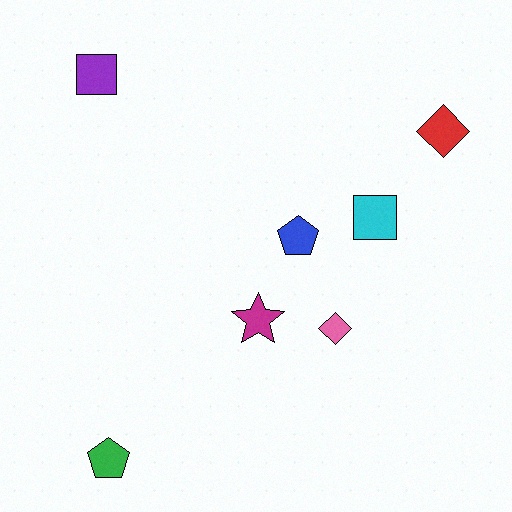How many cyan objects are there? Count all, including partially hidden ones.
There is 1 cyan object.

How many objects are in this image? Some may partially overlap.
There are 7 objects.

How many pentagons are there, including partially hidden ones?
There are 2 pentagons.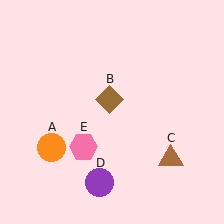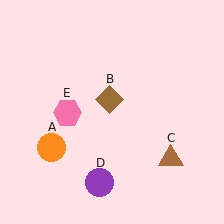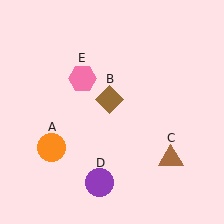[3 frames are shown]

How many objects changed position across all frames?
1 object changed position: pink hexagon (object E).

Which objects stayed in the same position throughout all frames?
Orange circle (object A) and brown diamond (object B) and brown triangle (object C) and purple circle (object D) remained stationary.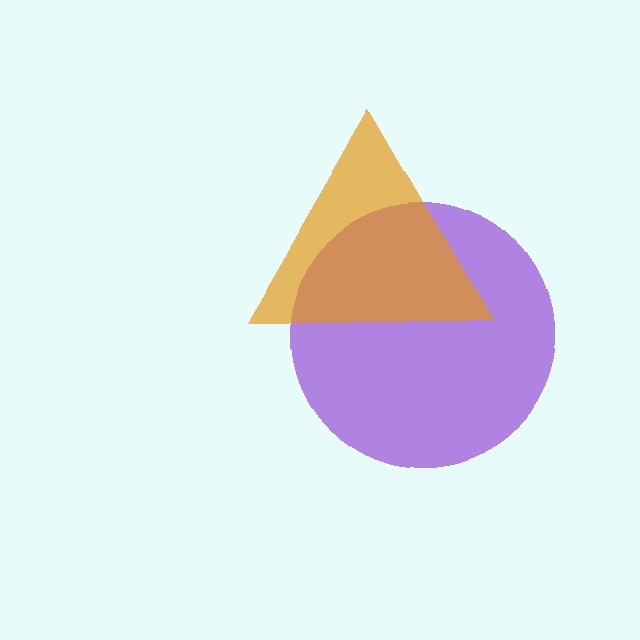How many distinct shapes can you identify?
There are 2 distinct shapes: a purple circle, an orange triangle.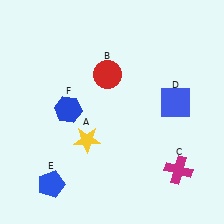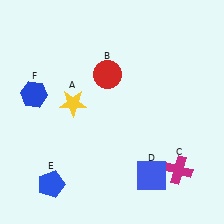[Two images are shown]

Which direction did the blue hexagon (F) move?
The blue hexagon (F) moved left.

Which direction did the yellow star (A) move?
The yellow star (A) moved up.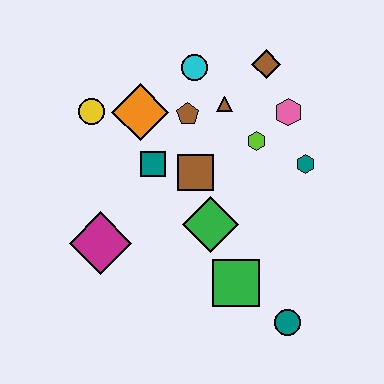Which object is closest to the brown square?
The teal square is closest to the brown square.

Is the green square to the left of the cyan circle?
No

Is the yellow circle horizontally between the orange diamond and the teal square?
No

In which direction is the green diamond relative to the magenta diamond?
The green diamond is to the right of the magenta diamond.